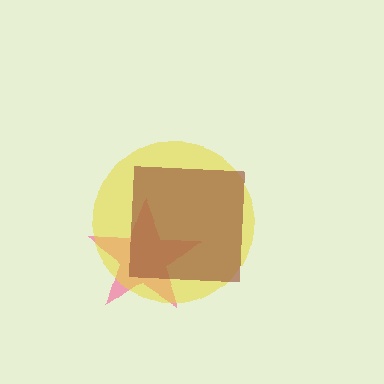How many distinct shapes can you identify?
There are 3 distinct shapes: a pink star, a yellow circle, a brown square.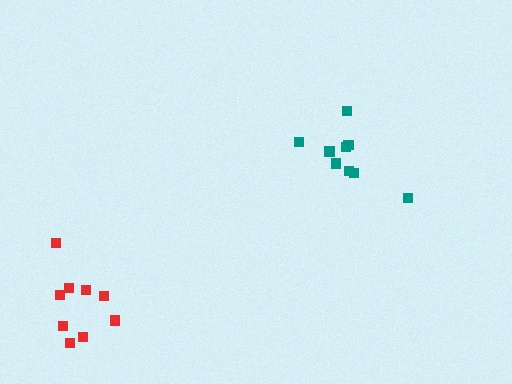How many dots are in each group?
Group 1: 9 dots, Group 2: 9 dots (18 total).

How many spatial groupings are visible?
There are 2 spatial groupings.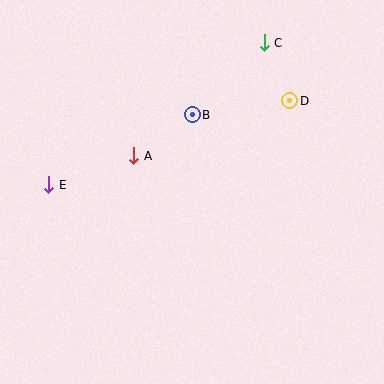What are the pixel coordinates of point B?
Point B is at (192, 115).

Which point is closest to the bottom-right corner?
Point D is closest to the bottom-right corner.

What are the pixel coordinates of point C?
Point C is at (264, 43).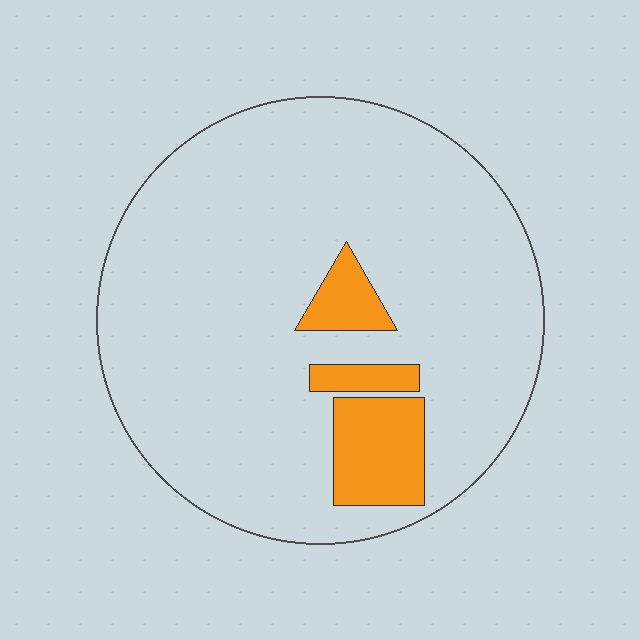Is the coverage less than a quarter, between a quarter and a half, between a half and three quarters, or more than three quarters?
Less than a quarter.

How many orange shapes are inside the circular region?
3.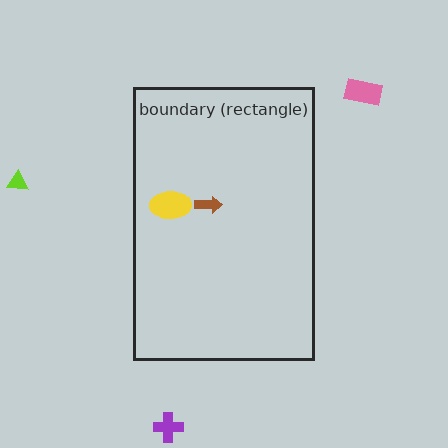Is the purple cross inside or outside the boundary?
Outside.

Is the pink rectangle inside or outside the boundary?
Outside.